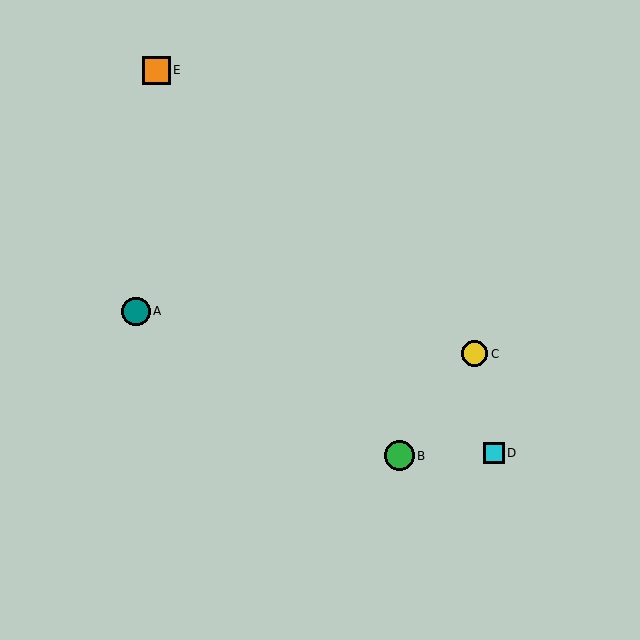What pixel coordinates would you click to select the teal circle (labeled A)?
Click at (136, 311) to select the teal circle A.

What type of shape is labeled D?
Shape D is a cyan square.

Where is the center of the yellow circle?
The center of the yellow circle is at (475, 354).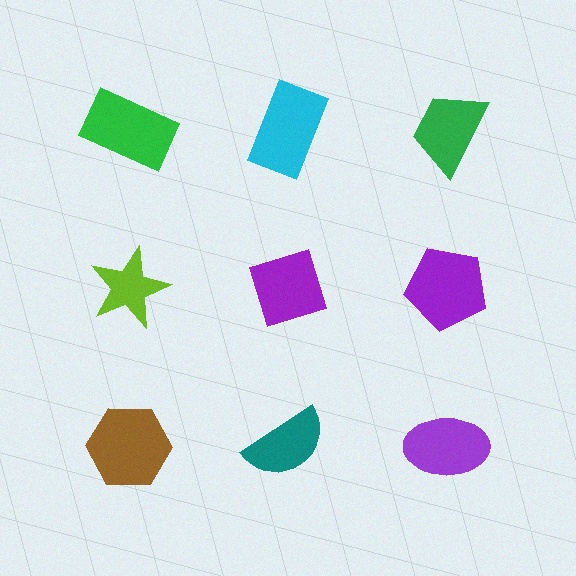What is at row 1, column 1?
A green rectangle.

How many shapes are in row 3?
3 shapes.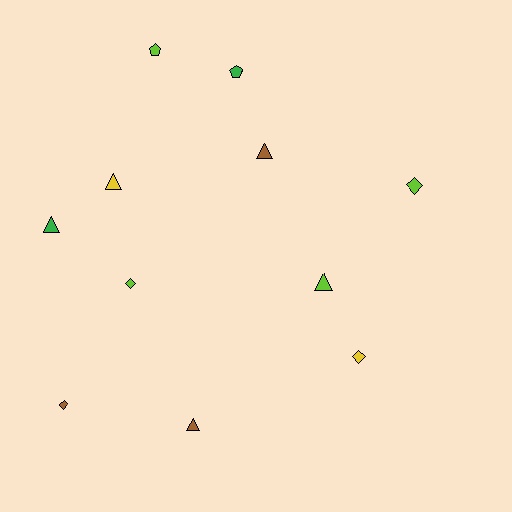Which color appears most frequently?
Lime, with 4 objects.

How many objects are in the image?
There are 11 objects.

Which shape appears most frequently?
Triangle, with 5 objects.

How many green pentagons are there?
There is 1 green pentagon.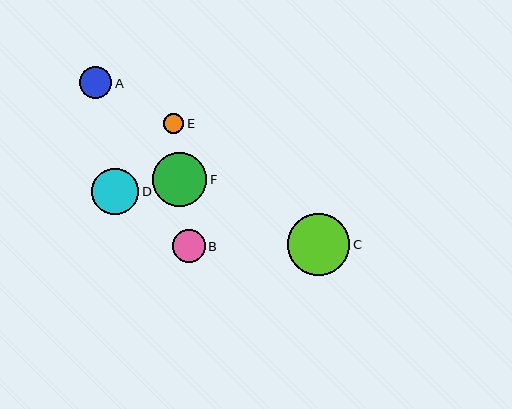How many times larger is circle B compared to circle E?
Circle B is approximately 1.6 times the size of circle E.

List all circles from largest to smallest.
From largest to smallest: C, F, D, B, A, E.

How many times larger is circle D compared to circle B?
Circle D is approximately 1.4 times the size of circle B.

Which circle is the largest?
Circle C is the largest with a size of approximately 62 pixels.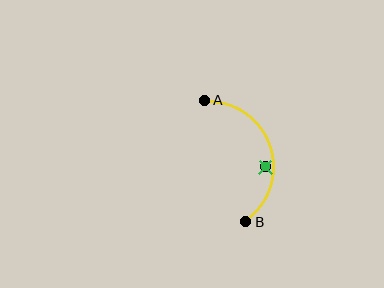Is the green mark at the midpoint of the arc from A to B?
No — the green mark does not lie on the arc at all. It sits slightly inside the curve.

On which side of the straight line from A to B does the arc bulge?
The arc bulges to the right of the straight line connecting A and B.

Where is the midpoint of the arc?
The arc midpoint is the point on the curve farthest from the straight line joining A and B. It sits to the right of that line.